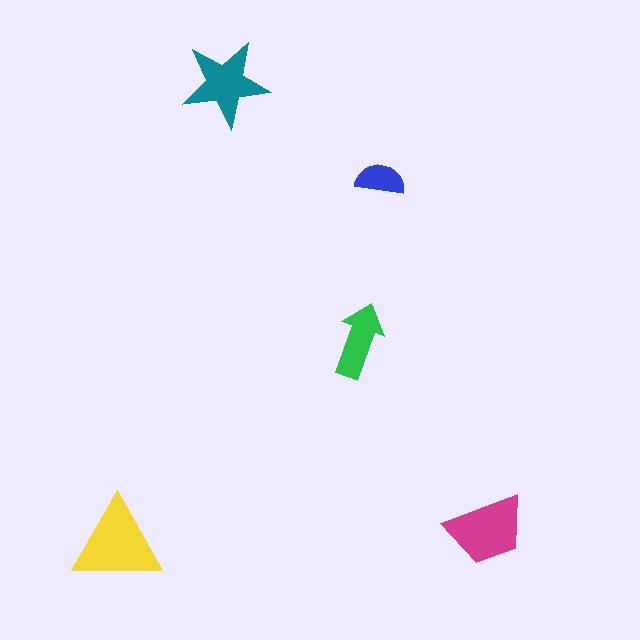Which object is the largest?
The yellow triangle.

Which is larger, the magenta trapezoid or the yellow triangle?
The yellow triangle.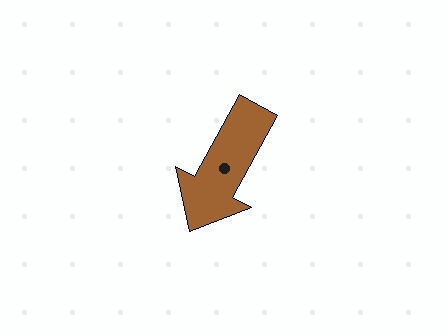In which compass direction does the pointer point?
Southwest.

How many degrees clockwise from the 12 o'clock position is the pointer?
Approximately 209 degrees.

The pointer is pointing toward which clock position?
Roughly 7 o'clock.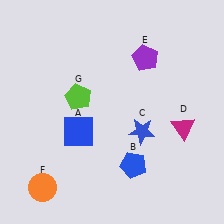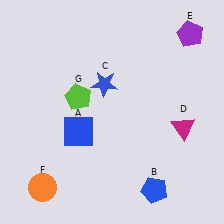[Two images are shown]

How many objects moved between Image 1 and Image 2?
3 objects moved between the two images.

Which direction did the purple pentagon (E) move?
The purple pentagon (E) moved right.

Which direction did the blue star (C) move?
The blue star (C) moved up.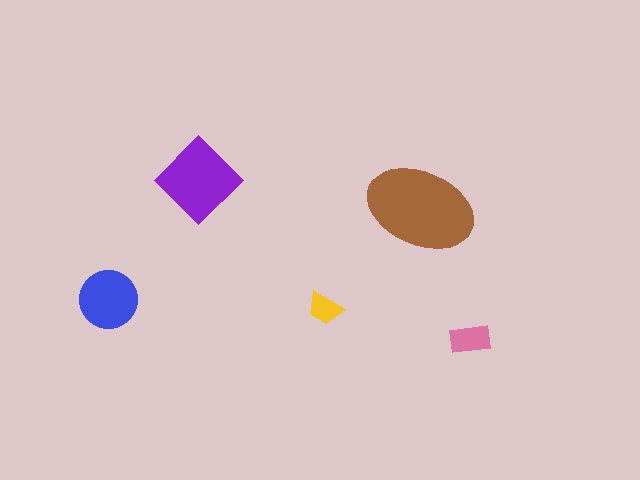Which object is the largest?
The brown ellipse.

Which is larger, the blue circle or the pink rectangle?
The blue circle.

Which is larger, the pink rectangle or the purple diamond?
The purple diamond.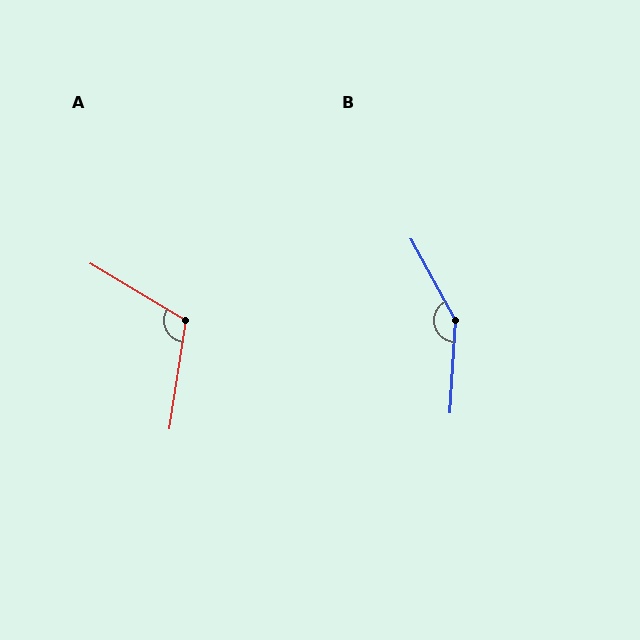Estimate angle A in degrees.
Approximately 112 degrees.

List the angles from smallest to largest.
A (112°), B (148°).